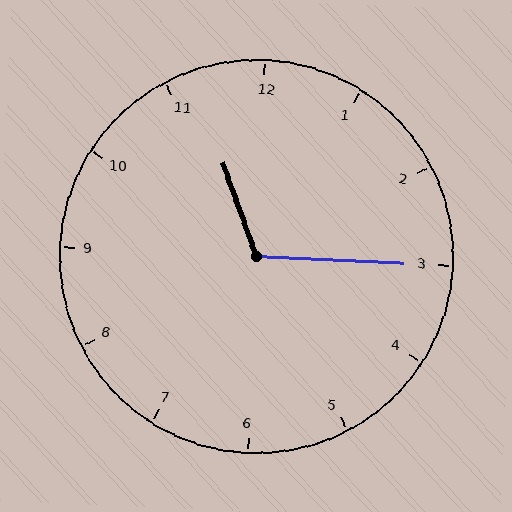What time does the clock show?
11:15.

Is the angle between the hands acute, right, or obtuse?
It is obtuse.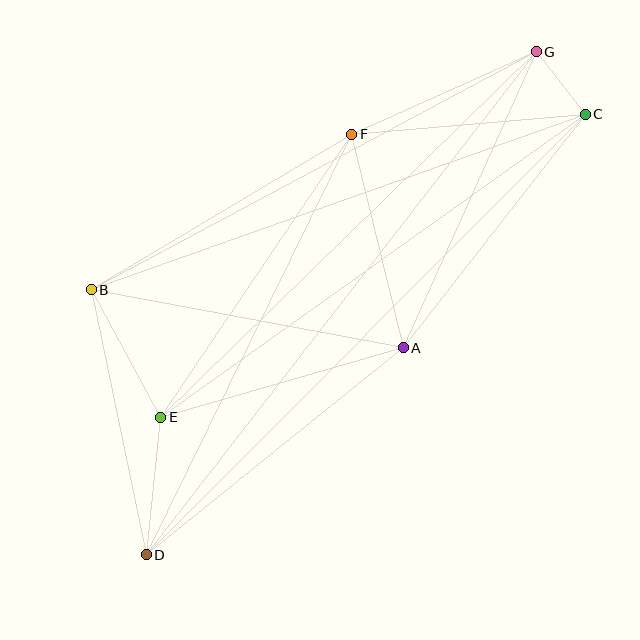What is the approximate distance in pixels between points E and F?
The distance between E and F is approximately 342 pixels.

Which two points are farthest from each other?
Points D and G are farthest from each other.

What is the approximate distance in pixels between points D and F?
The distance between D and F is approximately 468 pixels.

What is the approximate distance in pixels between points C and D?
The distance between C and D is approximately 622 pixels.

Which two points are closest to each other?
Points C and G are closest to each other.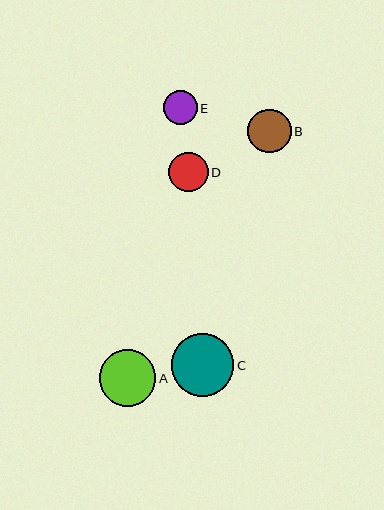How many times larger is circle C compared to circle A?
Circle C is approximately 1.1 times the size of circle A.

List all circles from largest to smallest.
From largest to smallest: C, A, B, D, E.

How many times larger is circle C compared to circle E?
Circle C is approximately 1.8 times the size of circle E.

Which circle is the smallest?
Circle E is the smallest with a size of approximately 34 pixels.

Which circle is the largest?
Circle C is the largest with a size of approximately 62 pixels.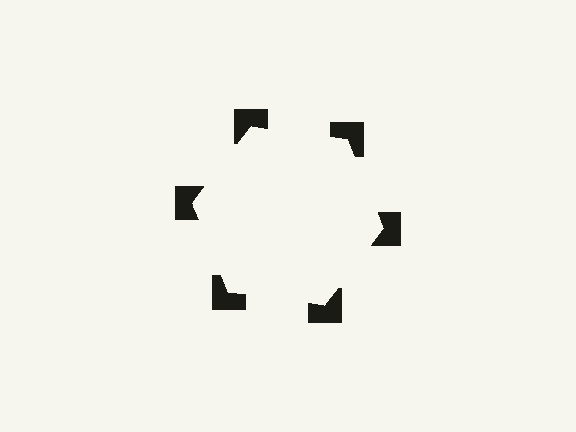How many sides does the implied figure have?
6 sides.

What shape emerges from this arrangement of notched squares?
An illusory hexagon — its edges are inferred from the aligned wedge cuts in the notched squares, not physically drawn.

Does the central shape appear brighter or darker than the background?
It typically appears slightly brighter than the background, even though no actual brightness change is drawn.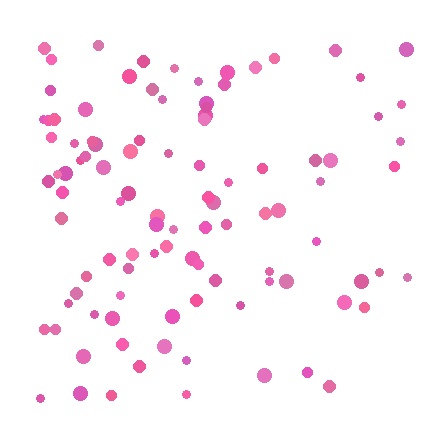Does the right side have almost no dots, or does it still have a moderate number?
Still a moderate number, just noticeably fewer than the left.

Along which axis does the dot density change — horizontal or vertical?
Horizontal.